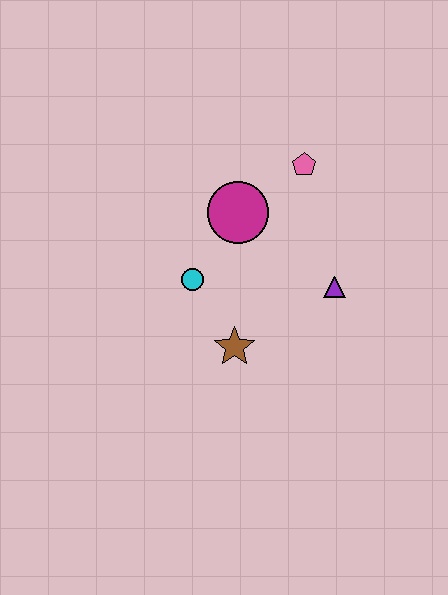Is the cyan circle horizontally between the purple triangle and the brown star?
No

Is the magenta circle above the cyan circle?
Yes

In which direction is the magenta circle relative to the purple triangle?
The magenta circle is to the left of the purple triangle.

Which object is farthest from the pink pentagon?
The brown star is farthest from the pink pentagon.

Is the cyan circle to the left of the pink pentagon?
Yes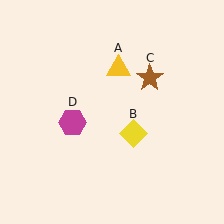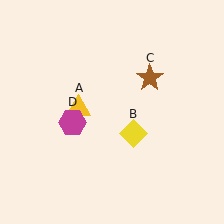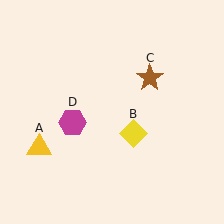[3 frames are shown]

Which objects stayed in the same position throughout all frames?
Yellow diamond (object B) and brown star (object C) and magenta hexagon (object D) remained stationary.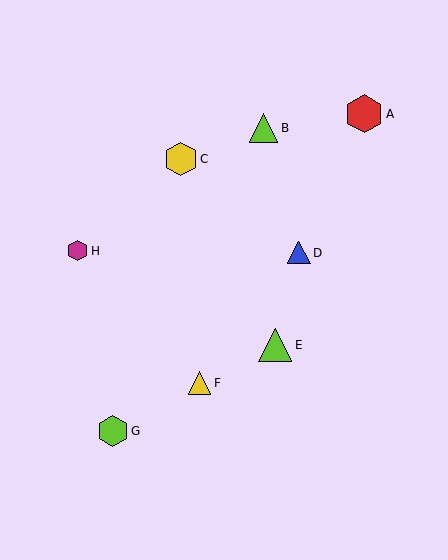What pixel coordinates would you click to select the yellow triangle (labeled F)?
Click at (200, 383) to select the yellow triangle F.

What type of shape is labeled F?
Shape F is a yellow triangle.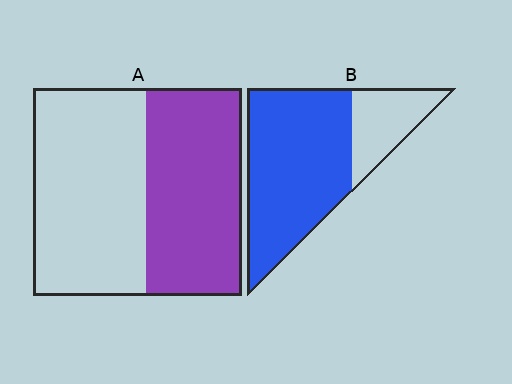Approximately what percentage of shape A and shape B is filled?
A is approximately 45% and B is approximately 75%.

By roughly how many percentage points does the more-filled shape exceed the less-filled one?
By roughly 30 percentage points (B over A).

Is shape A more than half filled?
No.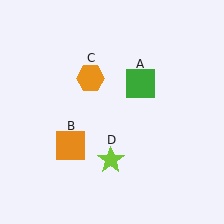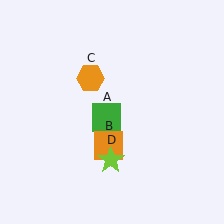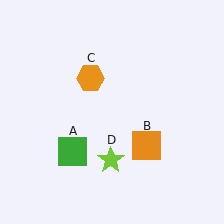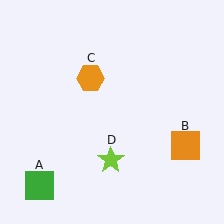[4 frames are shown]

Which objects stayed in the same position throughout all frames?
Orange hexagon (object C) and lime star (object D) remained stationary.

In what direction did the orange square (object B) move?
The orange square (object B) moved right.